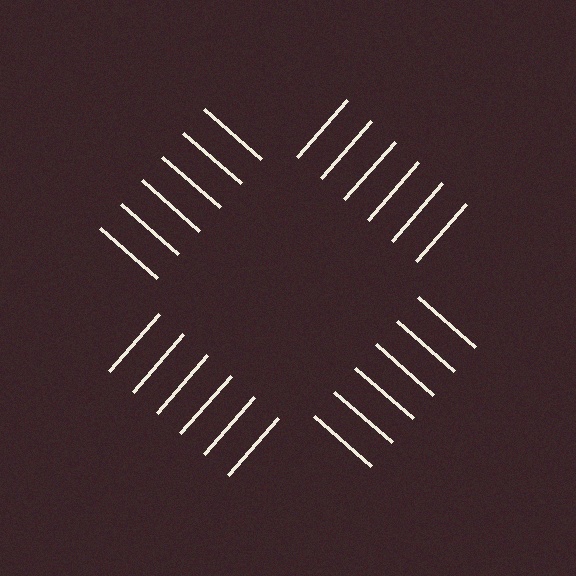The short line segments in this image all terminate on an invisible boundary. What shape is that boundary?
An illusory square — the line segments terminate on its edges but no continuous stroke is drawn.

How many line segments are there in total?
24 — 6 along each of the 4 edges.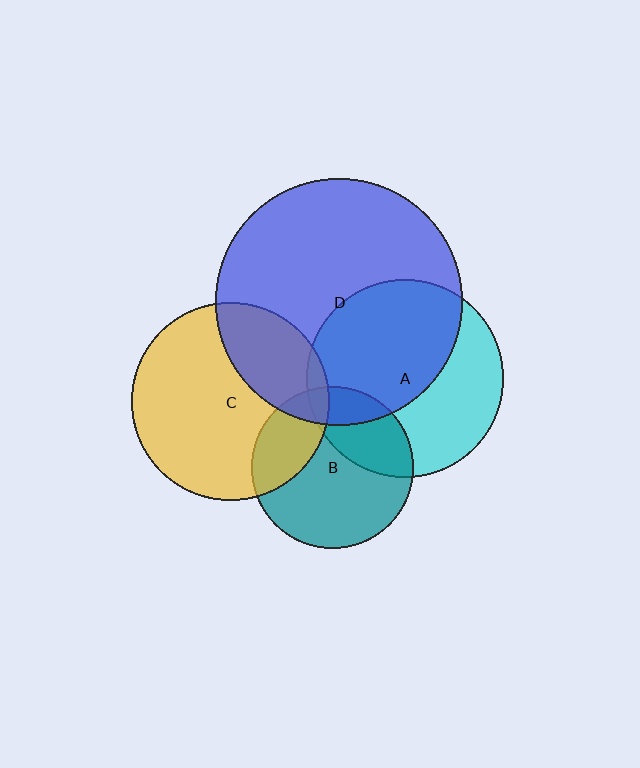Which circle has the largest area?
Circle D (blue).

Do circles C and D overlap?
Yes.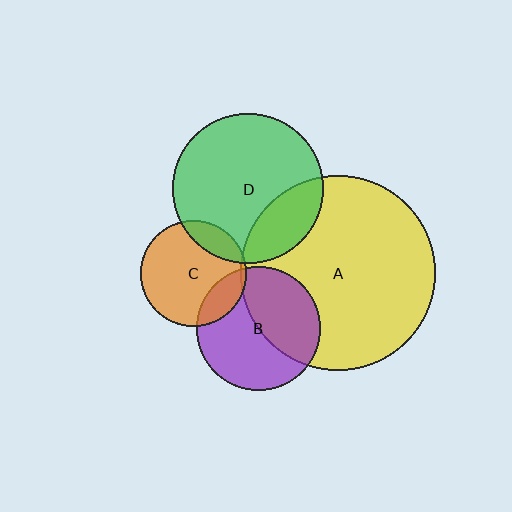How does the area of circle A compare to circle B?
Approximately 2.5 times.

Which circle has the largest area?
Circle A (yellow).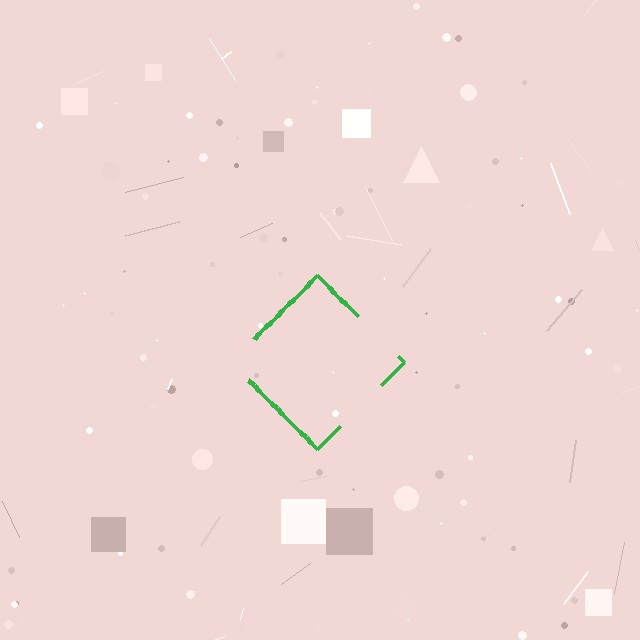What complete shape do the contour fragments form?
The contour fragments form a diamond.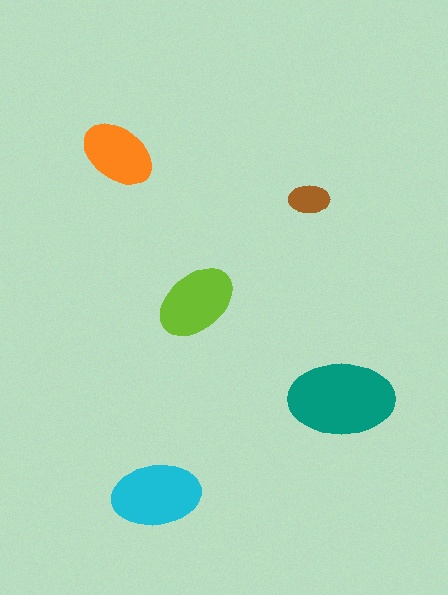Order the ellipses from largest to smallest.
the teal one, the cyan one, the lime one, the orange one, the brown one.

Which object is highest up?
The orange ellipse is topmost.